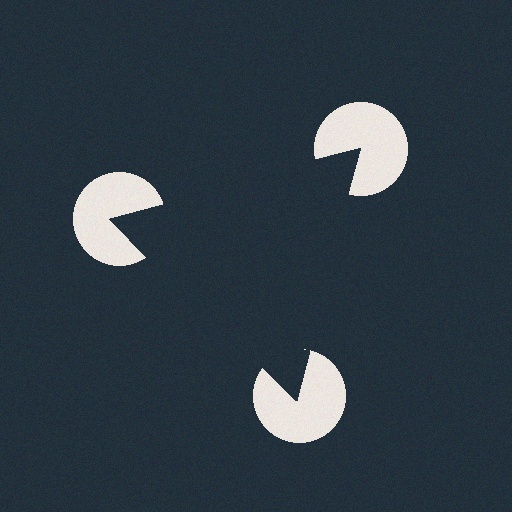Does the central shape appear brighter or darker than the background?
It typically appears slightly darker than the background, even though no actual brightness change is drawn.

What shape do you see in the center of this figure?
An illusory triangle — its edges are inferred from the aligned wedge cuts in the pac-man discs, not physically drawn.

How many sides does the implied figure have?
3 sides.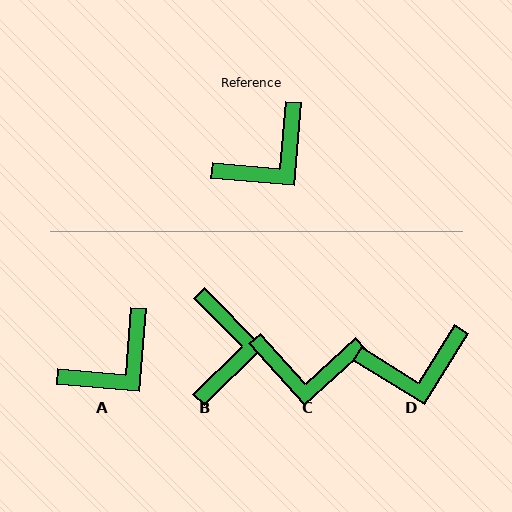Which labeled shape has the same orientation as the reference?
A.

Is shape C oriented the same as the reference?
No, it is off by about 43 degrees.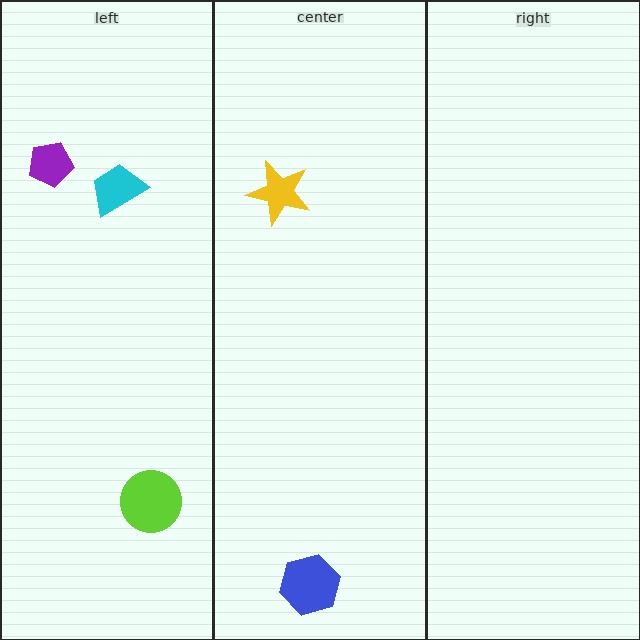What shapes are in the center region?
The blue hexagon, the yellow star.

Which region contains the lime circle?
The left region.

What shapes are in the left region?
The purple pentagon, the cyan trapezoid, the lime circle.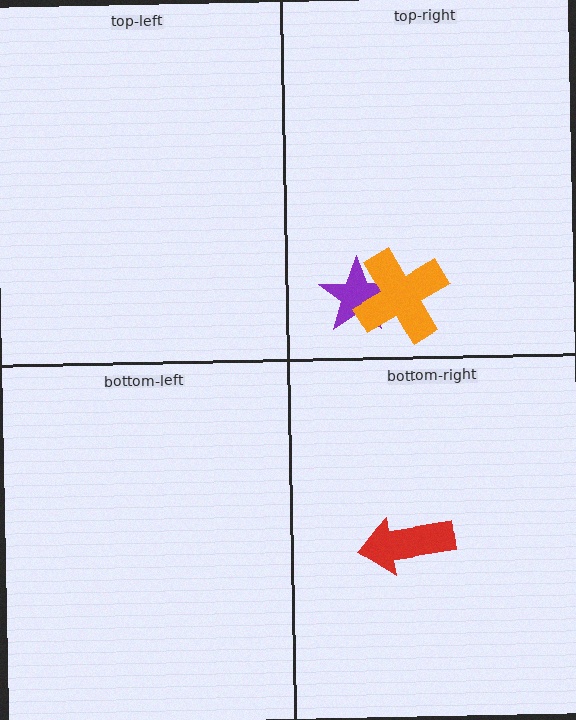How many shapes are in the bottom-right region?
1.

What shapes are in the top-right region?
The purple star, the orange cross.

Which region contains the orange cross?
The top-right region.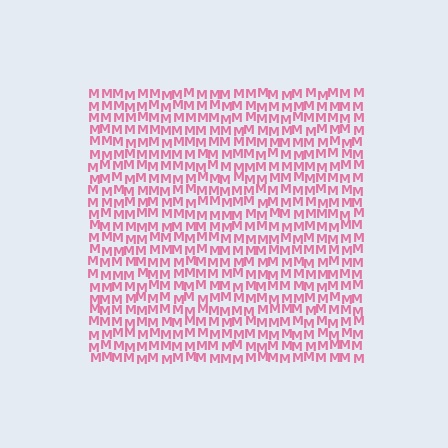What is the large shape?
The large shape is a square.